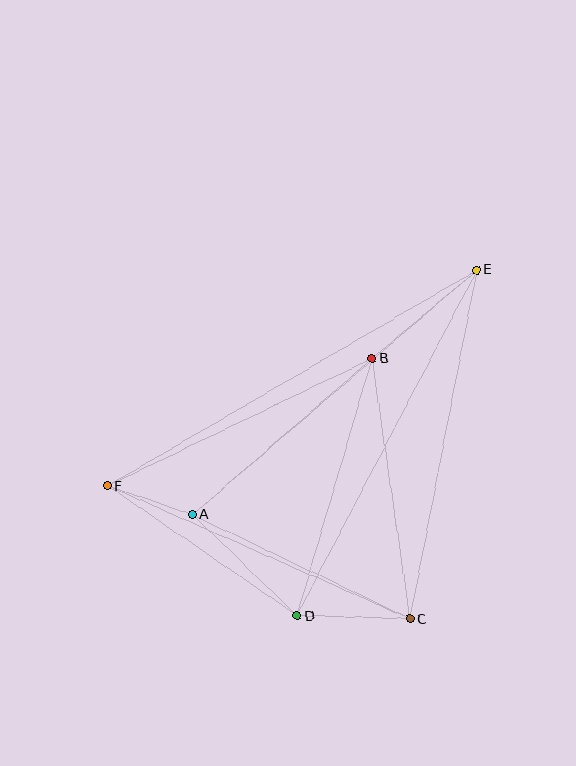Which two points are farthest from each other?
Points E and F are farthest from each other.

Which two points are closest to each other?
Points A and F are closest to each other.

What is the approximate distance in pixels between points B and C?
The distance between B and C is approximately 263 pixels.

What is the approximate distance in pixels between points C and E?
The distance between C and E is approximately 355 pixels.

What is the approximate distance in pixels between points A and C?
The distance between A and C is approximately 241 pixels.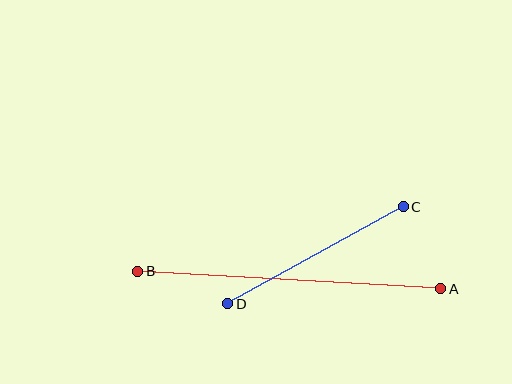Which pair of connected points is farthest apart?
Points A and B are farthest apart.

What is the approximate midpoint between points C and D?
The midpoint is at approximately (315, 255) pixels.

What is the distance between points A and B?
The distance is approximately 304 pixels.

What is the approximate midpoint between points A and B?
The midpoint is at approximately (289, 280) pixels.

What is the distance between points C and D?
The distance is approximately 201 pixels.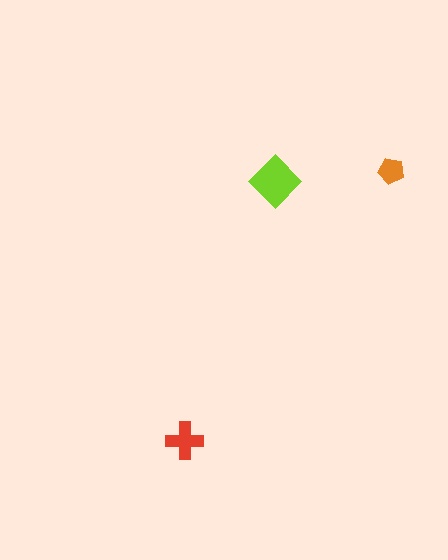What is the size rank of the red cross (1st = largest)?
2nd.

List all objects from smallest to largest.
The orange pentagon, the red cross, the lime diamond.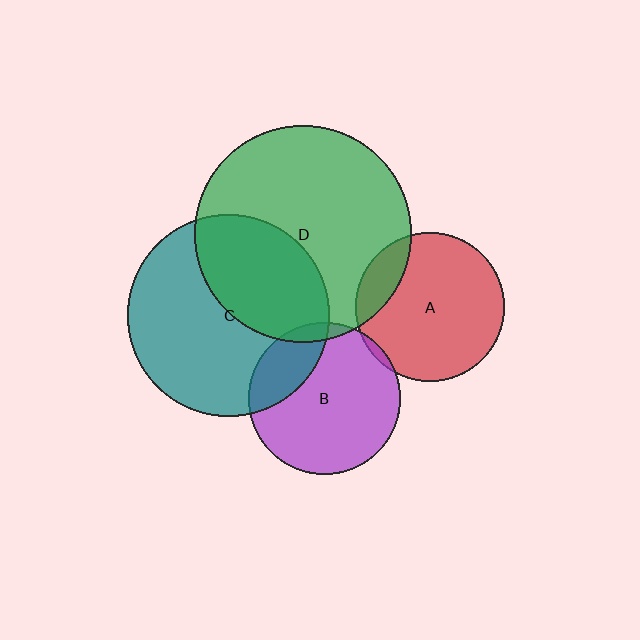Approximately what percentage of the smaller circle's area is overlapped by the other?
Approximately 5%.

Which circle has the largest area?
Circle D (green).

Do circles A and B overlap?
Yes.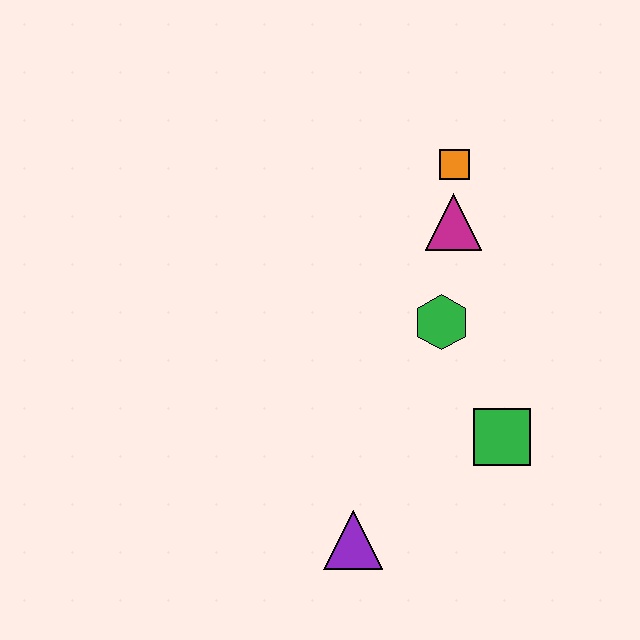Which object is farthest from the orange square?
The purple triangle is farthest from the orange square.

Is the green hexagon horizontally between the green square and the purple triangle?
Yes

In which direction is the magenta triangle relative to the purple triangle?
The magenta triangle is above the purple triangle.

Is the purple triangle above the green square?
No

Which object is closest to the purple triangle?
The green square is closest to the purple triangle.